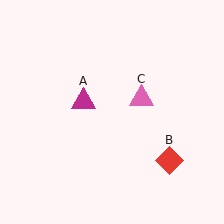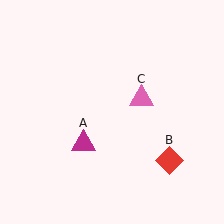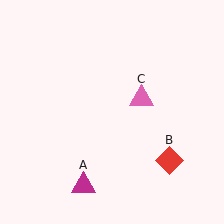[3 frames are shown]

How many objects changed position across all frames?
1 object changed position: magenta triangle (object A).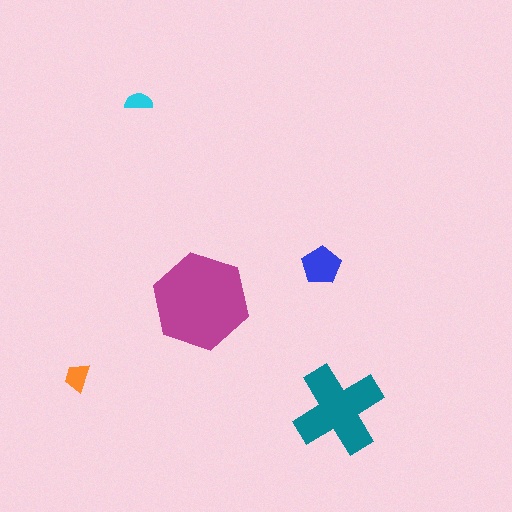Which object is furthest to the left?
The orange trapezoid is leftmost.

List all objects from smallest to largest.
The cyan semicircle, the orange trapezoid, the blue pentagon, the teal cross, the magenta hexagon.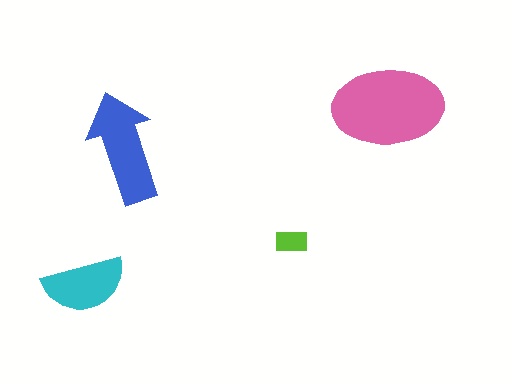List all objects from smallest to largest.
The lime rectangle, the cyan semicircle, the blue arrow, the pink ellipse.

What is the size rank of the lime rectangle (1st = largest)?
4th.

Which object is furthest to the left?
The cyan semicircle is leftmost.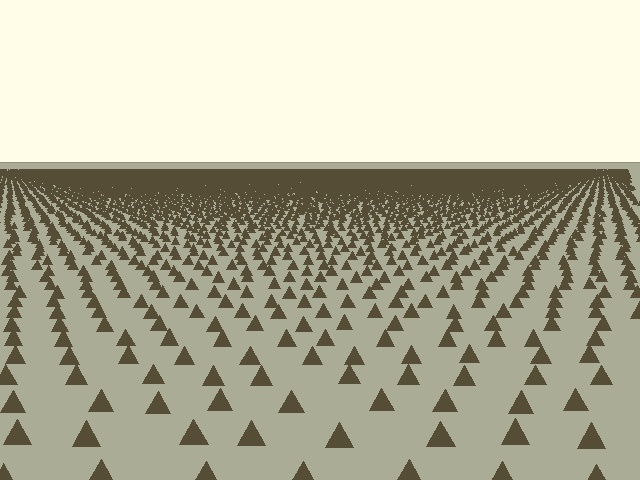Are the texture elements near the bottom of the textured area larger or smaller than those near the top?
Larger. Near the bottom, elements are closer to the viewer and appear at a bigger on-screen size.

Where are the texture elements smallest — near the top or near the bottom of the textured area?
Near the top.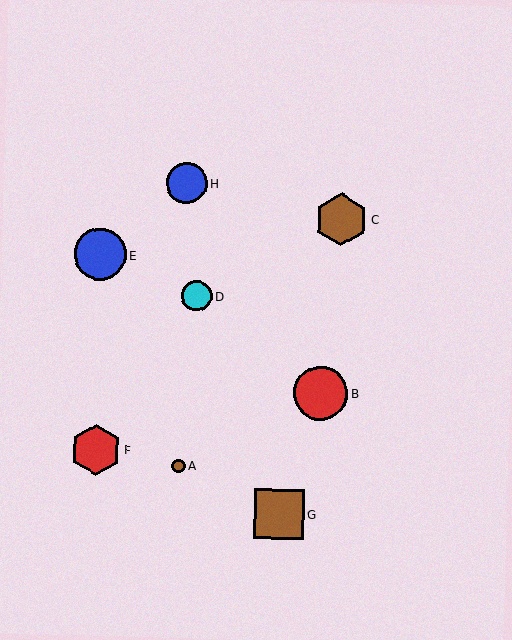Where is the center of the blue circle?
The center of the blue circle is at (187, 183).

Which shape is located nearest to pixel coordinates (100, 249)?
The blue circle (labeled E) at (100, 254) is nearest to that location.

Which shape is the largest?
The red circle (labeled B) is the largest.